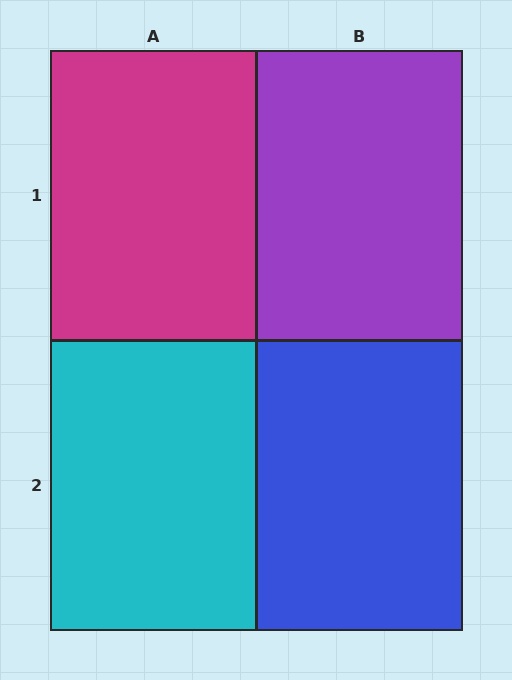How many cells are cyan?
1 cell is cyan.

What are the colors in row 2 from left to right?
Cyan, blue.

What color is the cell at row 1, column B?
Purple.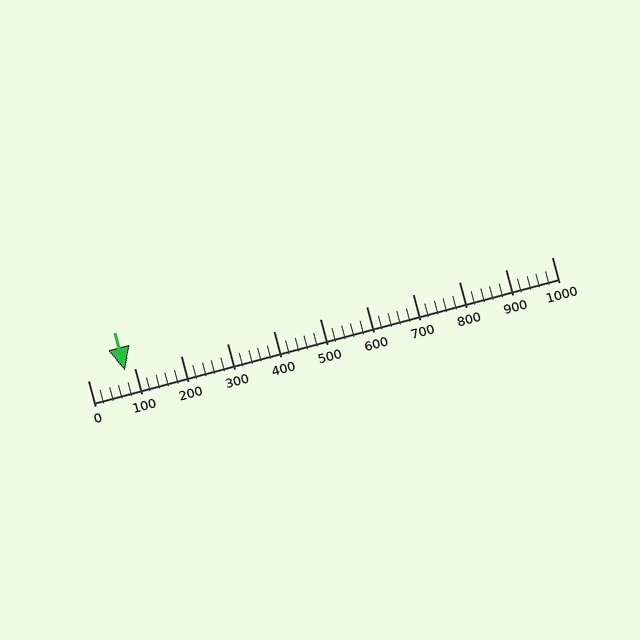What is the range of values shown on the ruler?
The ruler shows values from 0 to 1000.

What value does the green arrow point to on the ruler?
The green arrow points to approximately 80.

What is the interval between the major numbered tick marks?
The major tick marks are spaced 100 units apart.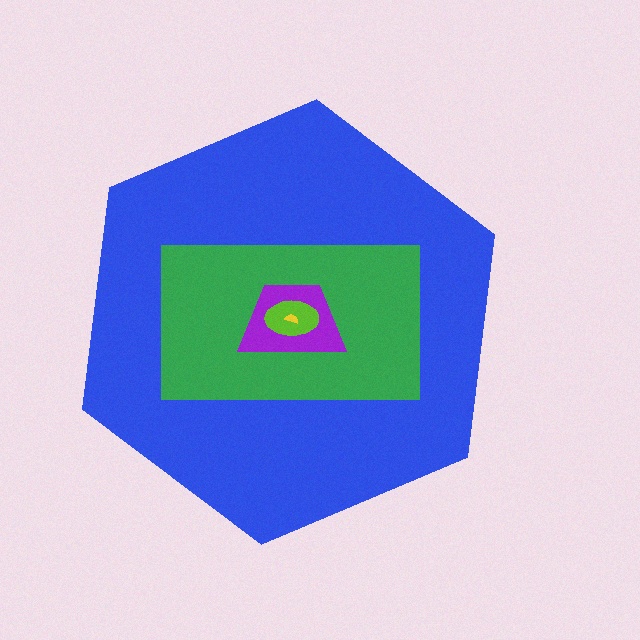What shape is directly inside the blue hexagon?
The green rectangle.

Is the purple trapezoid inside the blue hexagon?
Yes.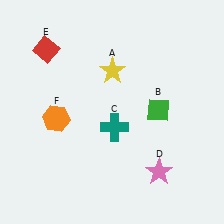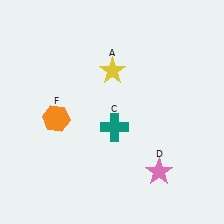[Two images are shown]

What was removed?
The red diamond (E), the green diamond (B) were removed in Image 2.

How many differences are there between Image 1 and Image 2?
There are 2 differences between the two images.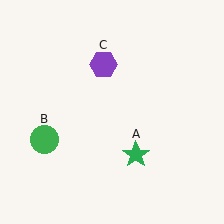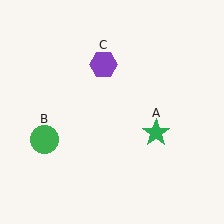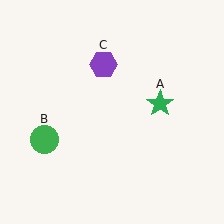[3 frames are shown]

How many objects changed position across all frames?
1 object changed position: green star (object A).